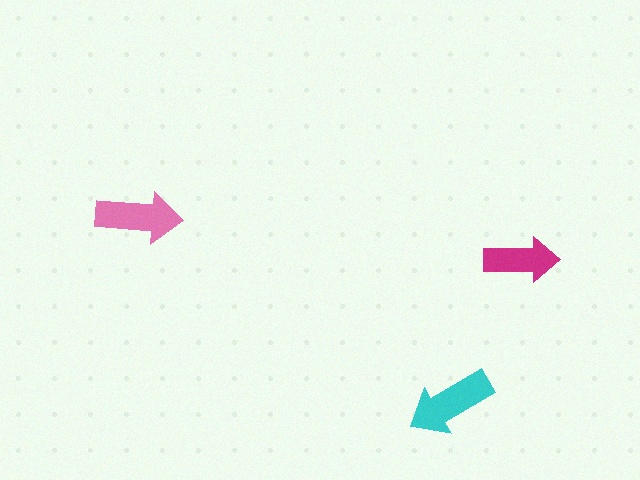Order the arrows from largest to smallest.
the cyan one, the pink one, the magenta one.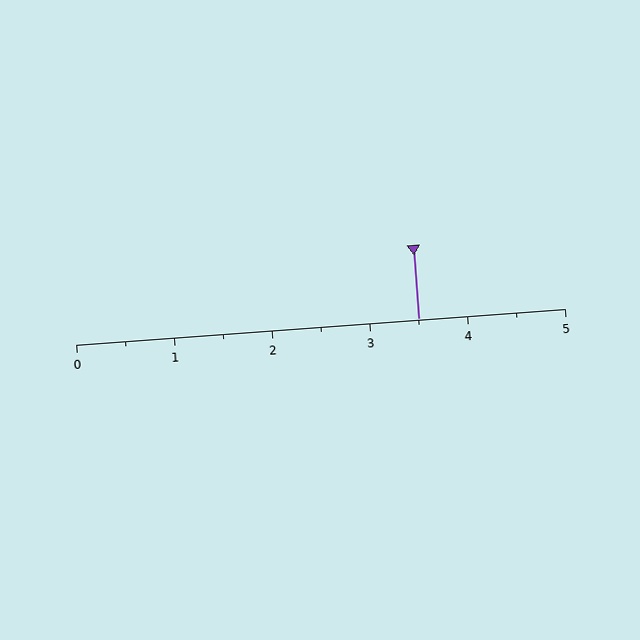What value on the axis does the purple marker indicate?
The marker indicates approximately 3.5.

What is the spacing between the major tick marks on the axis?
The major ticks are spaced 1 apart.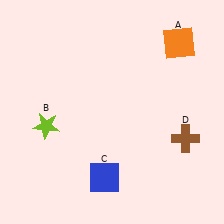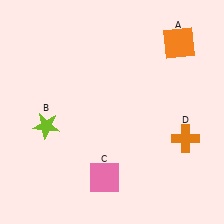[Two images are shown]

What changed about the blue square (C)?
In Image 1, C is blue. In Image 2, it changed to pink.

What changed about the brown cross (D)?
In Image 1, D is brown. In Image 2, it changed to orange.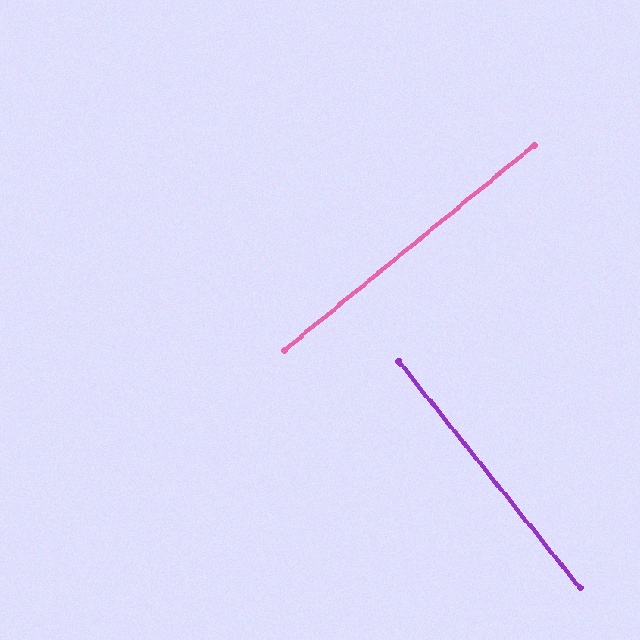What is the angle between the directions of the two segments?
Approximately 89 degrees.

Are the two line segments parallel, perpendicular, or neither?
Perpendicular — they meet at approximately 89°.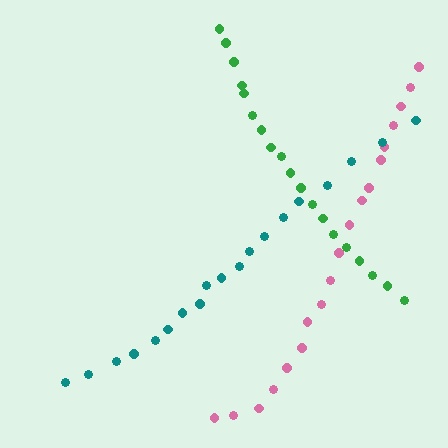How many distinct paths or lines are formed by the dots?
There are 3 distinct paths.